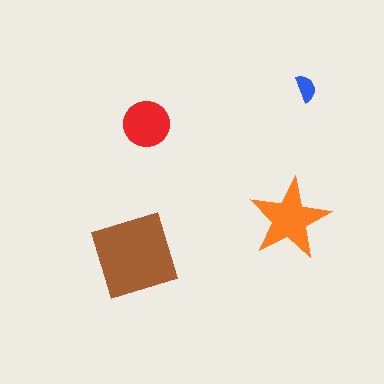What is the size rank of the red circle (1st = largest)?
3rd.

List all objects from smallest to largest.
The blue semicircle, the red circle, the orange star, the brown square.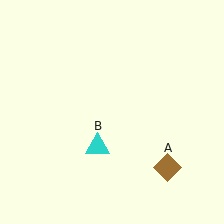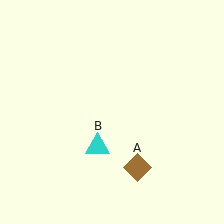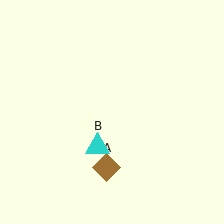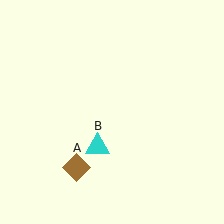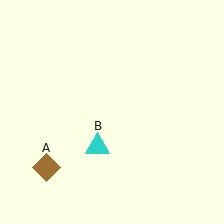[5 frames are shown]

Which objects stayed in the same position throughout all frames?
Cyan triangle (object B) remained stationary.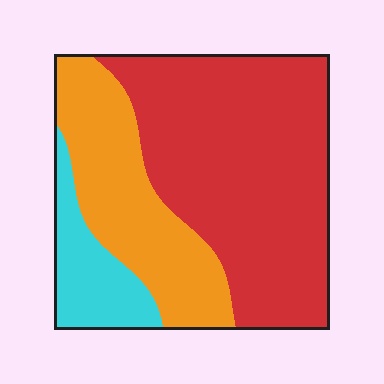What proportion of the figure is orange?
Orange takes up about one quarter (1/4) of the figure.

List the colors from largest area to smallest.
From largest to smallest: red, orange, cyan.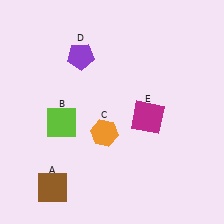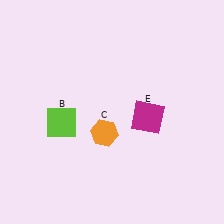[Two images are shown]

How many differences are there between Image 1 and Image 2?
There are 2 differences between the two images.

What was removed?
The purple pentagon (D), the brown square (A) were removed in Image 2.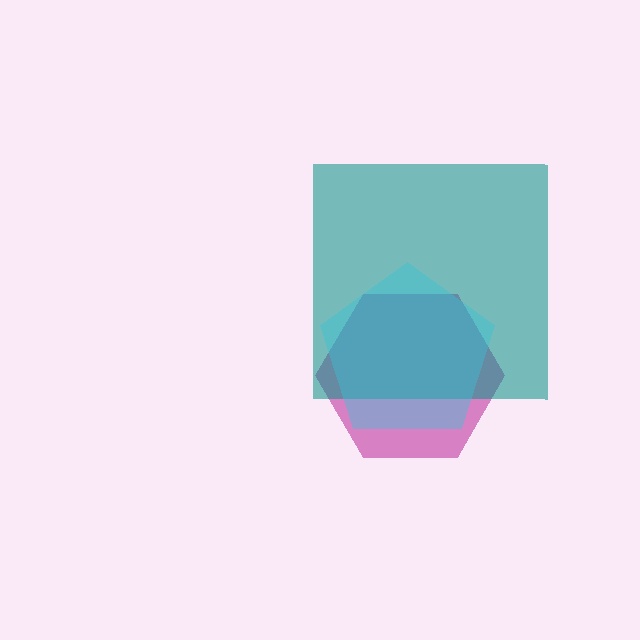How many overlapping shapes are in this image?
There are 3 overlapping shapes in the image.